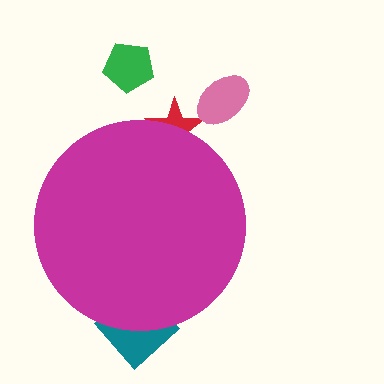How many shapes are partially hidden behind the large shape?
2 shapes are partially hidden.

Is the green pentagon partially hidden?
No, the green pentagon is fully visible.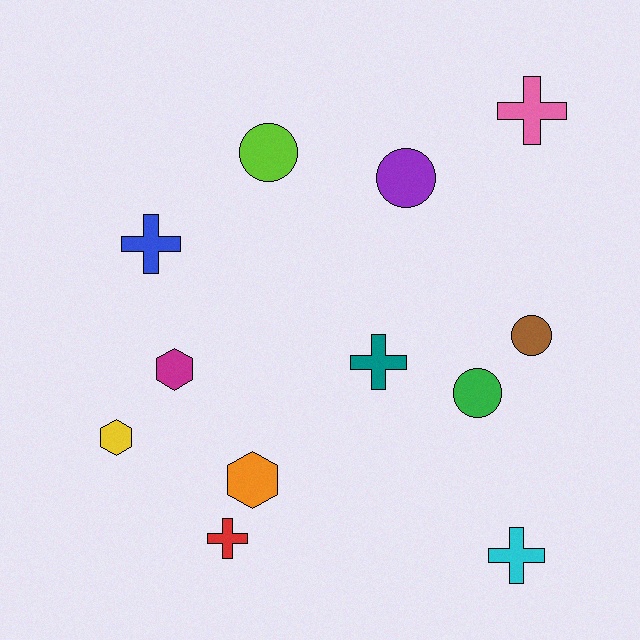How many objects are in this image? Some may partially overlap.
There are 12 objects.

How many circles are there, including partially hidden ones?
There are 4 circles.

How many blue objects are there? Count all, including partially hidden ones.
There is 1 blue object.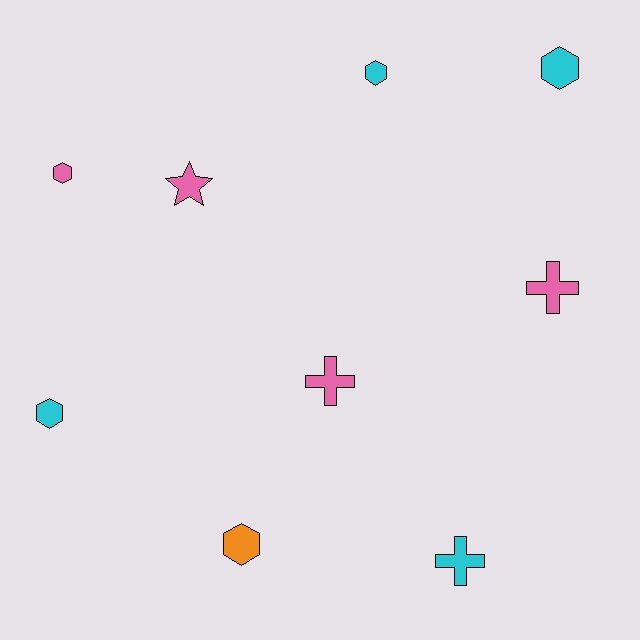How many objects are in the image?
There are 9 objects.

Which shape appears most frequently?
Hexagon, with 5 objects.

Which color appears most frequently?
Cyan, with 4 objects.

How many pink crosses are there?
There are 2 pink crosses.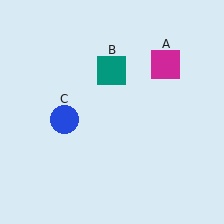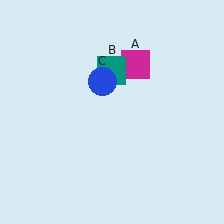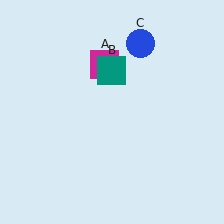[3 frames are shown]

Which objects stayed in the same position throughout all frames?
Teal square (object B) remained stationary.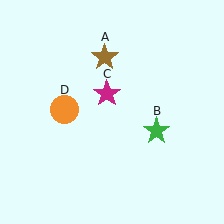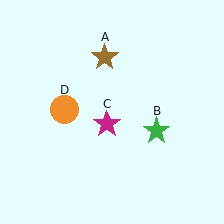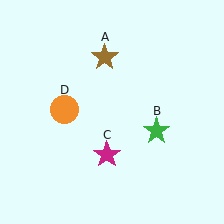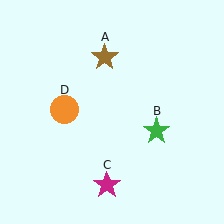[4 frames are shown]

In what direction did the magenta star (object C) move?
The magenta star (object C) moved down.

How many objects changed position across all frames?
1 object changed position: magenta star (object C).